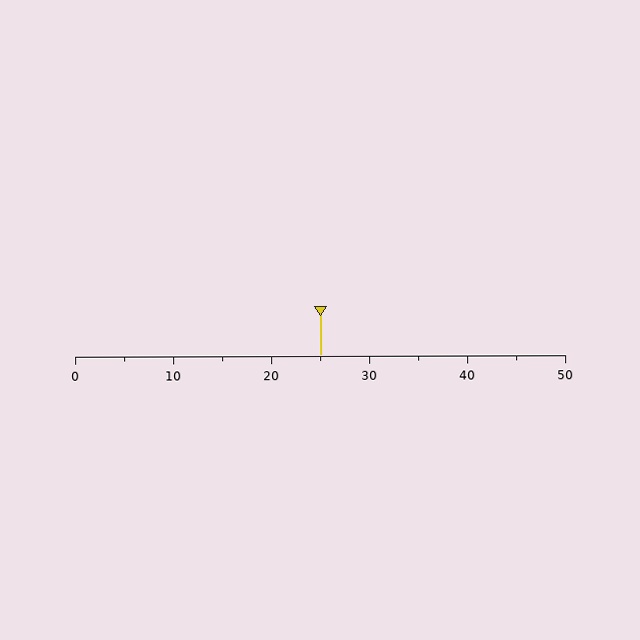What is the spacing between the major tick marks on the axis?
The major ticks are spaced 10 apart.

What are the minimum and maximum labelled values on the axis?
The axis runs from 0 to 50.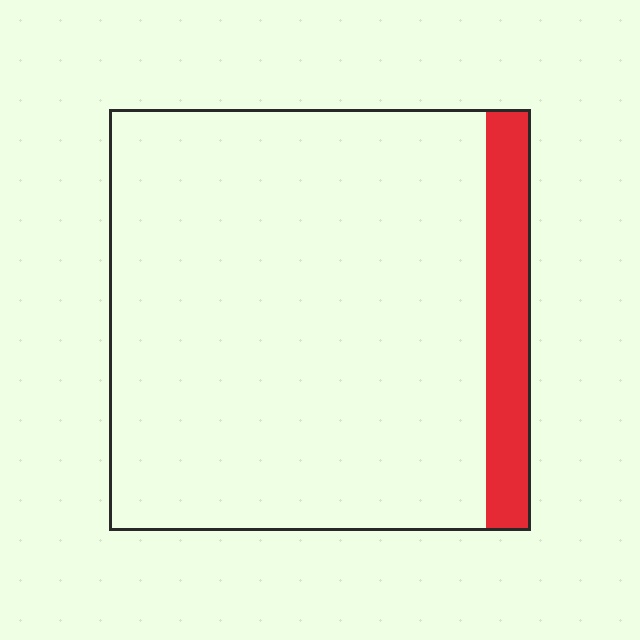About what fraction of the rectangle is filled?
About one tenth (1/10).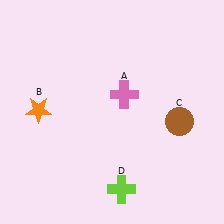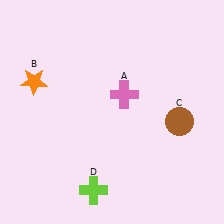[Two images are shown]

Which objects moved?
The objects that moved are: the orange star (B), the lime cross (D).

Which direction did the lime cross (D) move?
The lime cross (D) moved left.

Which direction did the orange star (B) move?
The orange star (B) moved up.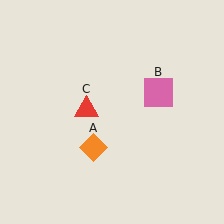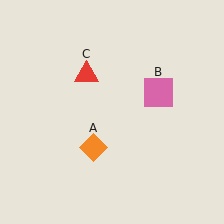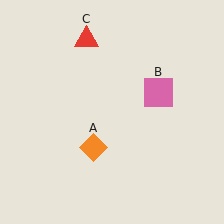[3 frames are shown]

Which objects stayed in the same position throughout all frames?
Orange diamond (object A) and pink square (object B) remained stationary.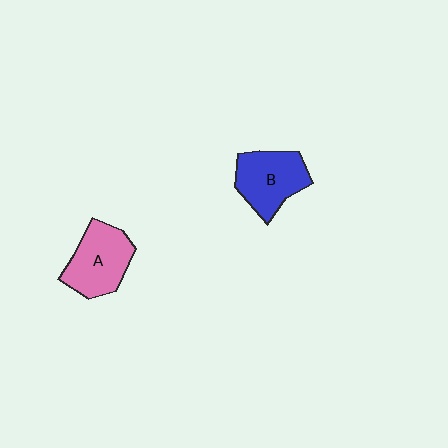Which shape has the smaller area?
Shape B (blue).